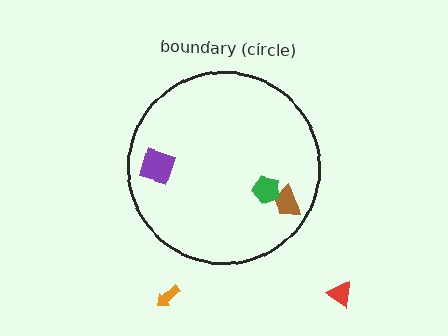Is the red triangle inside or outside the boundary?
Outside.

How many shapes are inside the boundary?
3 inside, 2 outside.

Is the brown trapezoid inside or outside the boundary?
Inside.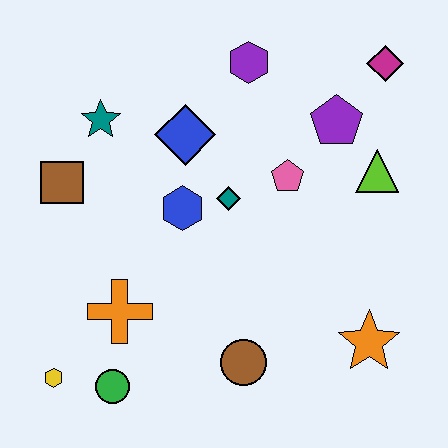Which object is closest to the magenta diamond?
The purple pentagon is closest to the magenta diamond.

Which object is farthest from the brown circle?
The magenta diamond is farthest from the brown circle.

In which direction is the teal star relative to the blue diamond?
The teal star is to the left of the blue diamond.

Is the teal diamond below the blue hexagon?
No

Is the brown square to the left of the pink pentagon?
Yes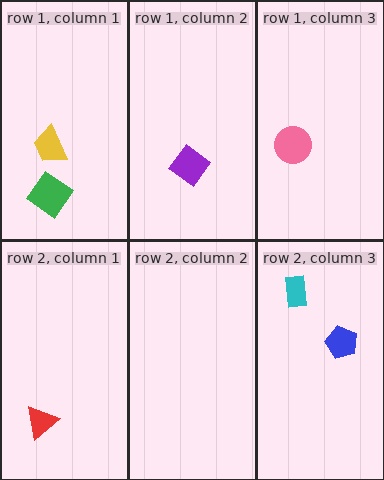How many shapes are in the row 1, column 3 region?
1.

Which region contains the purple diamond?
The row 1, column 2 region.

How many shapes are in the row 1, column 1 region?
2.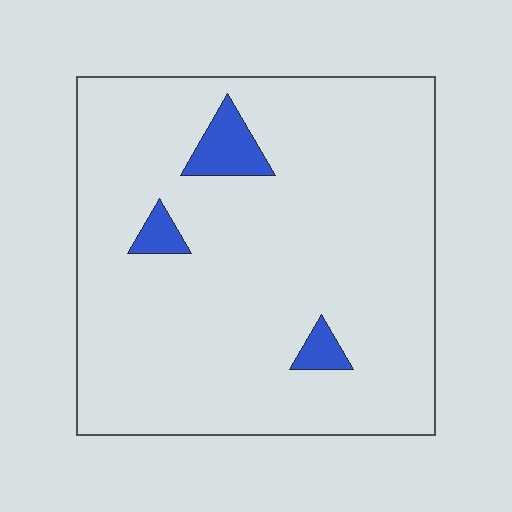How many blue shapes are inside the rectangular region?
3.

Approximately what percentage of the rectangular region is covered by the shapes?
Approximately 5%.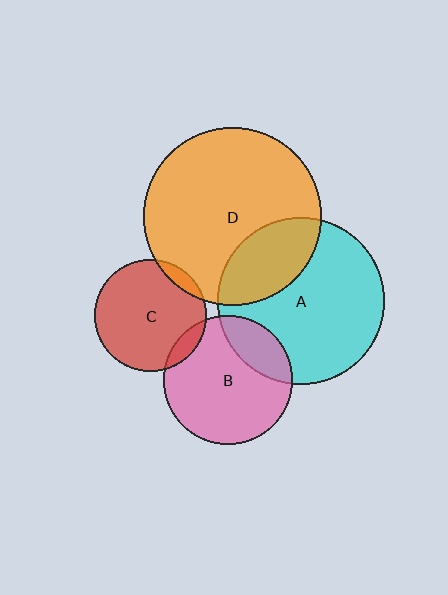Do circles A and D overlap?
Yes.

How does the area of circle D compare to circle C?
Approximately 2.5 times.